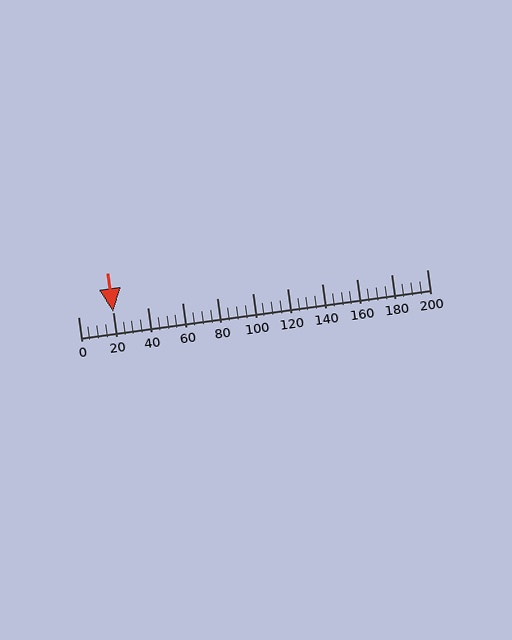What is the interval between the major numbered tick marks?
The major tick marks are spaced 20 units apart.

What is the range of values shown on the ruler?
The ruler shows values from 0 to 200.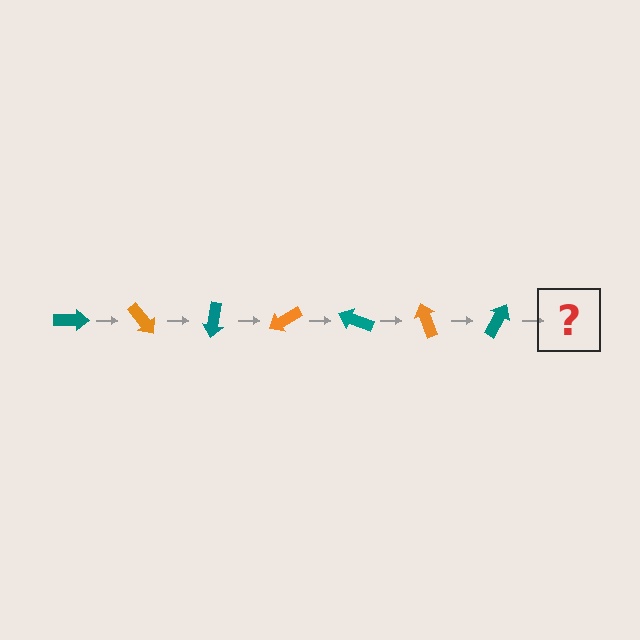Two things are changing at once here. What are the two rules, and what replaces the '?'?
The two rules are that it rotates 50 degrees each step and the color cycles through teal and orange. The '?' should be an orange arrow, rotated 350 degrees from the start.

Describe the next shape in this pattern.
It should be an orange arrow, rotated 350 degrees from the start.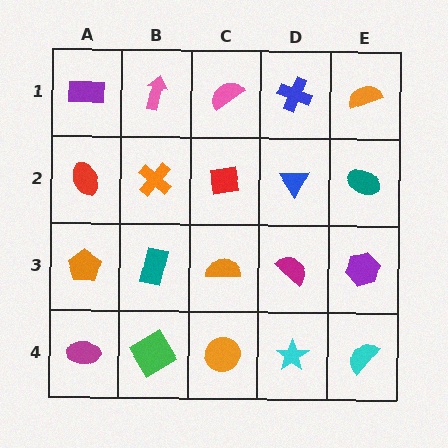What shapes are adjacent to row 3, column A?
A red ellipse (row 2, column A), a magenta ellipse (row 4, column A), a teal rectangle (row 3, column B).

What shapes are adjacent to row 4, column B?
A teal rectangle (row 3, column B), a magenta ellipse (row 4, column A), an orange circle (row 4, column C).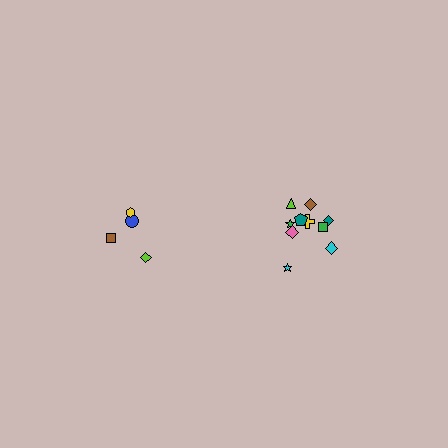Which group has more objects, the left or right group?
The right group.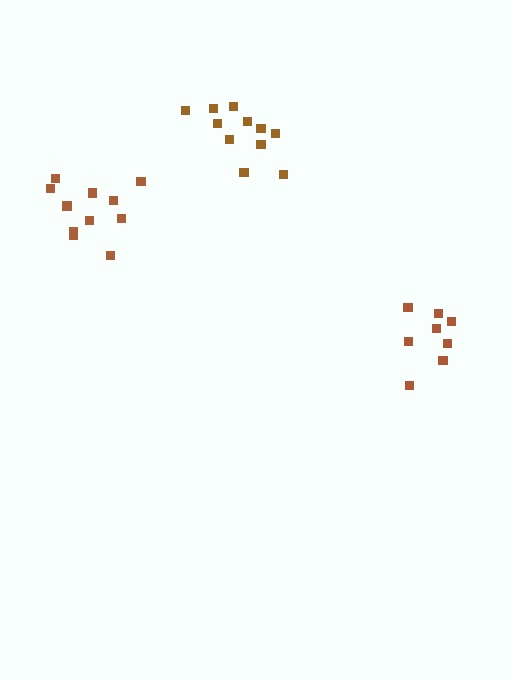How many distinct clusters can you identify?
There are 3 distinct clusters.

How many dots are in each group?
Group 1: 8 dots, Group 2: 11 dots, Group 3: 11 dots (30 total).